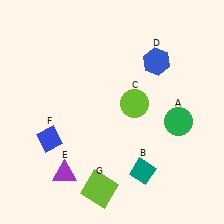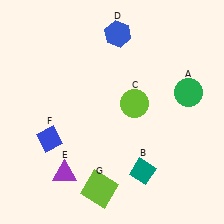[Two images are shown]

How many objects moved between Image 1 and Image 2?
2 objects moved between the two images.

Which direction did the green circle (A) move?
The green circle (A) moved up.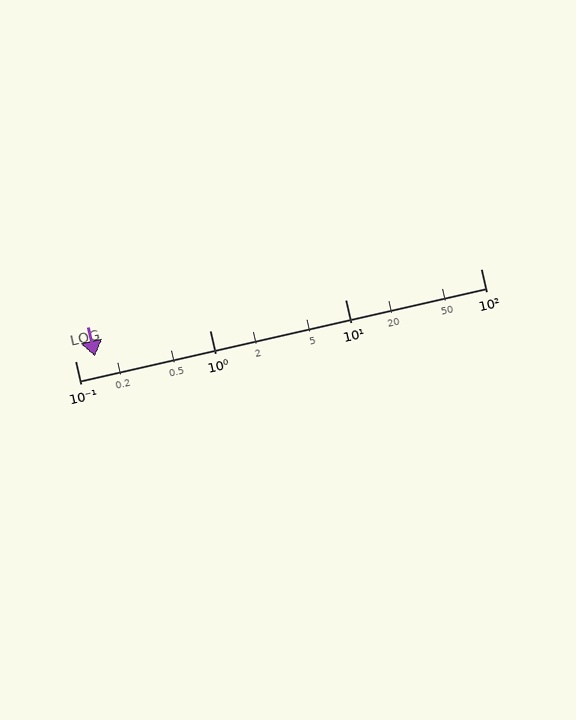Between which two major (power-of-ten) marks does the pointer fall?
The pointer is between 0.1 and 1.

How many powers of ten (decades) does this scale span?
The scale spans 3 decades, from 0.1 to 100.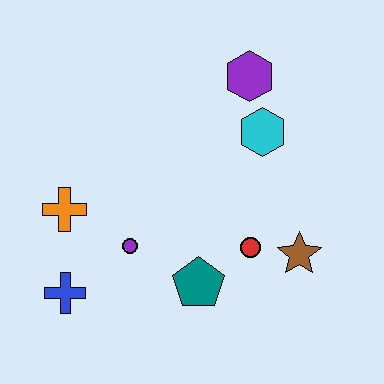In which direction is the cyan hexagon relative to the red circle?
The cyan hexagon is above the red circle.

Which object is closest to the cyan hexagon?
The purple hexagon is closest to the cyan hexagon.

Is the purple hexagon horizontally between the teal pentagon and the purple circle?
No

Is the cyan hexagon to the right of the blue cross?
Yes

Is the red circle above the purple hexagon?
No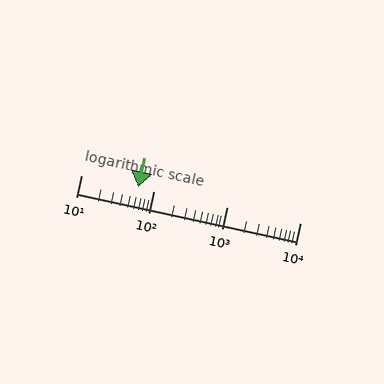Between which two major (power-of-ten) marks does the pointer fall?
The pointer is between 10 and 100.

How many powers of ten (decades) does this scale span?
The scale spans 3 decades, from 10 to 10000.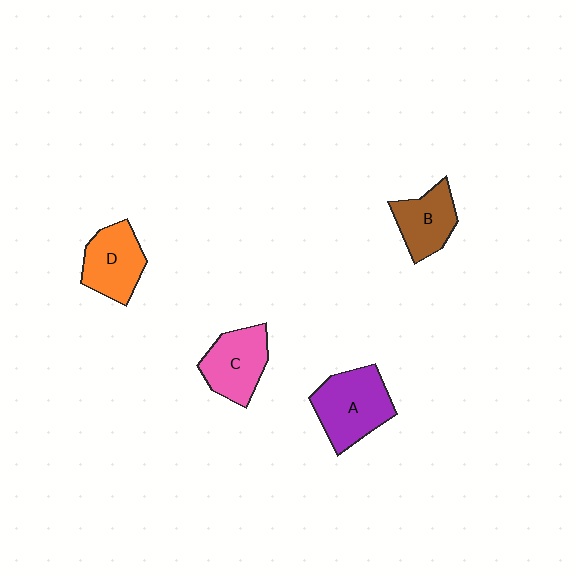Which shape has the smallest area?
Shape B (brown).